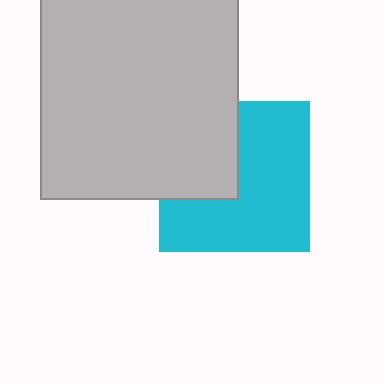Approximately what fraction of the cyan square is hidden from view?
Roughly 35% of the cyan square is hidden behind the light gray rectangle.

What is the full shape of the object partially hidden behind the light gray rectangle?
The partially hidden object is a cyan square.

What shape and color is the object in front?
The object in front is a light gray rectangle.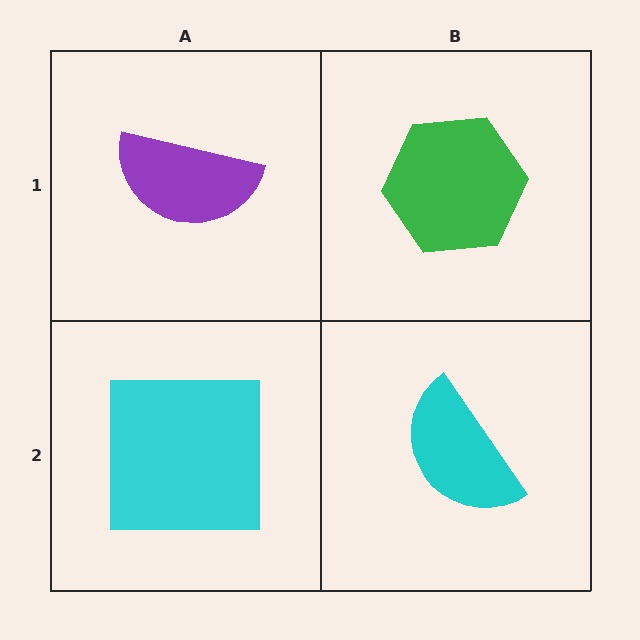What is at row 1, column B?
A green hexagon.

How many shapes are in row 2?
2 shapes.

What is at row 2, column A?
A cyan square.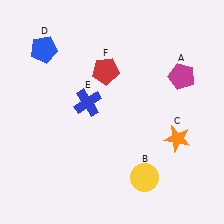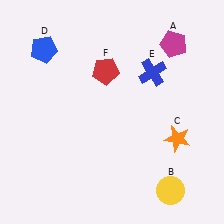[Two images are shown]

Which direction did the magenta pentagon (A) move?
The magenta pentagon (A) moved up.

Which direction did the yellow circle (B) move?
The yellow circle (B) moved right.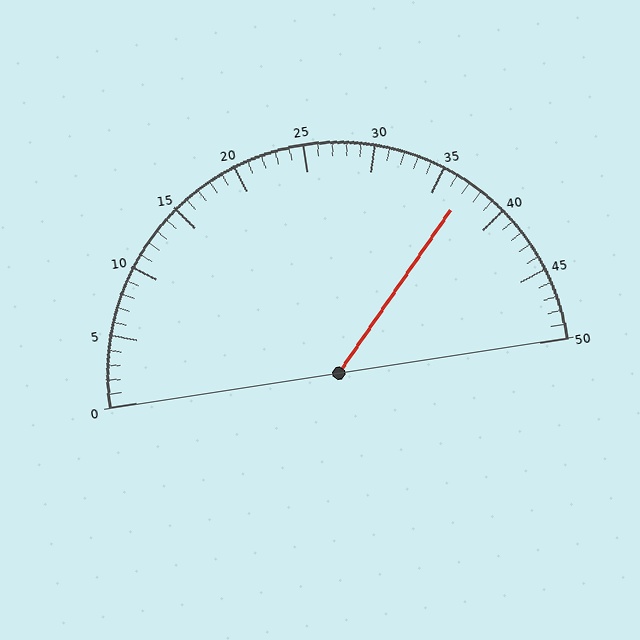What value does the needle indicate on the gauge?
The needle indicates approximately 37.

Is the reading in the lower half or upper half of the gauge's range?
The reading is in the upper half of the range (0 to 50).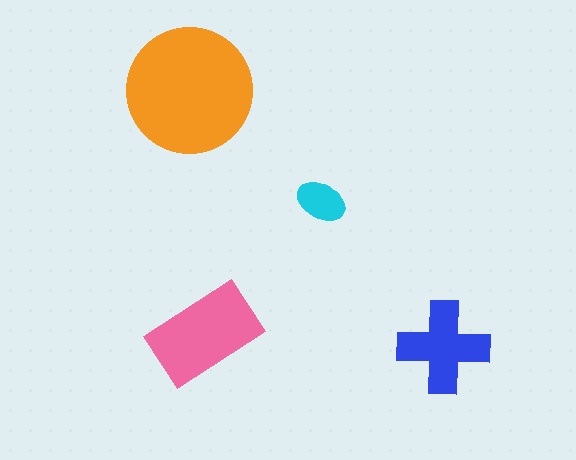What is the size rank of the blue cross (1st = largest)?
3rd.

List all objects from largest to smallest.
The orange circle, the pink rectangle, the blue cross, the cyan ellipse.